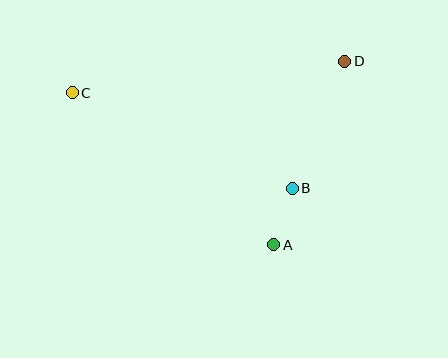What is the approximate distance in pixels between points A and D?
The distance between A and D is approximately 197 pixels.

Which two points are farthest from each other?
Points C and D are farthest from each other.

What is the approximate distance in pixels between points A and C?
The distance between A and C is approximately 253 pixels.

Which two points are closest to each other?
Points A and B are closest to each other.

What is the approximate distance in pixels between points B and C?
The distance between B and C is approximately 240 pixels.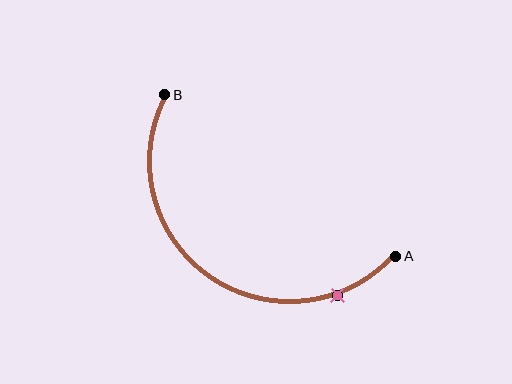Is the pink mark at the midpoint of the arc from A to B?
No. The pink mark lies on the arc but is closer to endpoint A. The arc midpoint would be at the point on the curve equidistant along the arc from both A and B.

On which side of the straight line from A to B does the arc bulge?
The arc bulges below and to the left of the straight line connecting A and B.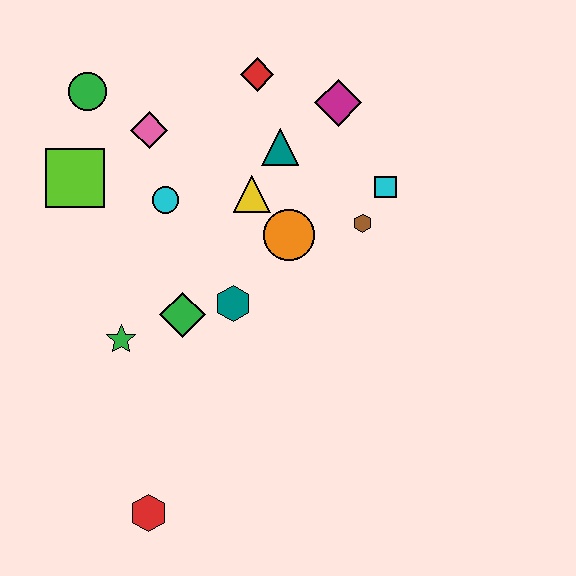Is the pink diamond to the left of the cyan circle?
Yes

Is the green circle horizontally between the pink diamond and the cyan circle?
No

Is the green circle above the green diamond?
Yes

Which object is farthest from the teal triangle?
The red hexagon is farthest from the teal triangle.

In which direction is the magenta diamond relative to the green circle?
The magenta diamond is to the right of the green circle.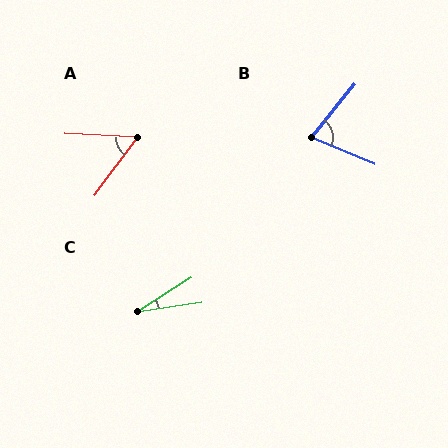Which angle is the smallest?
C, at approximately 23 degrees.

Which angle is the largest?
B, at approximately 74 degrees.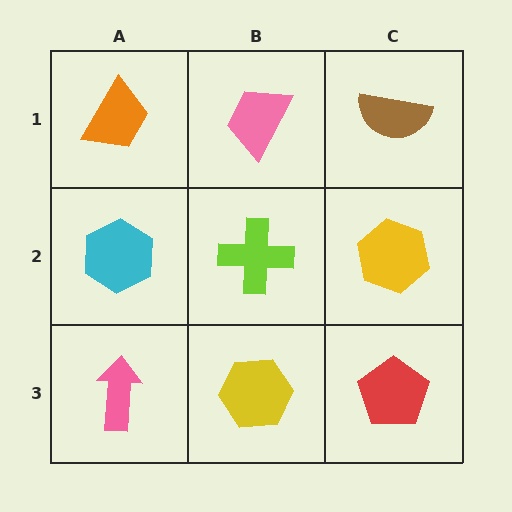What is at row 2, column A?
A cyan hexagon.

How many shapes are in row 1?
3 shapes.